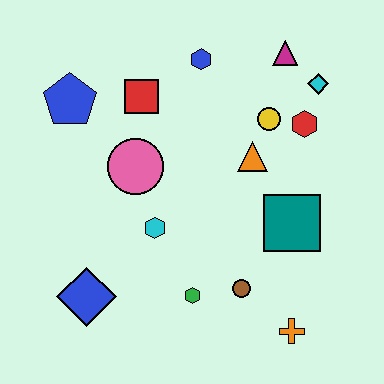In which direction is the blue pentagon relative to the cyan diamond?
The blue pentagon is to the left of the cyan diamond.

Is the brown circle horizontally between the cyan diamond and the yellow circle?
No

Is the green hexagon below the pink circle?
Yes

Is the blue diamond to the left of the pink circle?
Yes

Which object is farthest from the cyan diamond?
The blue diamond is farthest from the cyan diamond.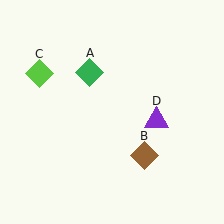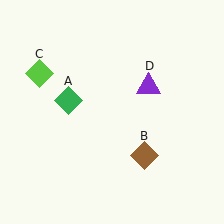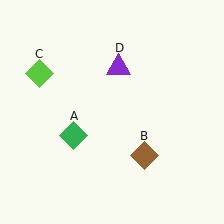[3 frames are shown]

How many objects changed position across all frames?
2 objects changed position: green diamond (object A), purple triangle (object D).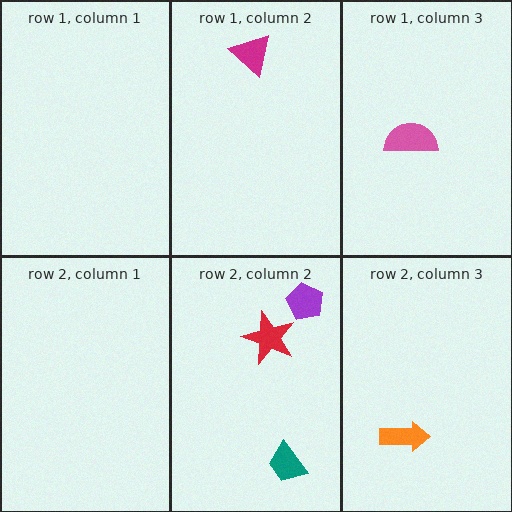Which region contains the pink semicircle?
The row 1, column 3 region.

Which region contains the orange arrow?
The row 2, column 3 region.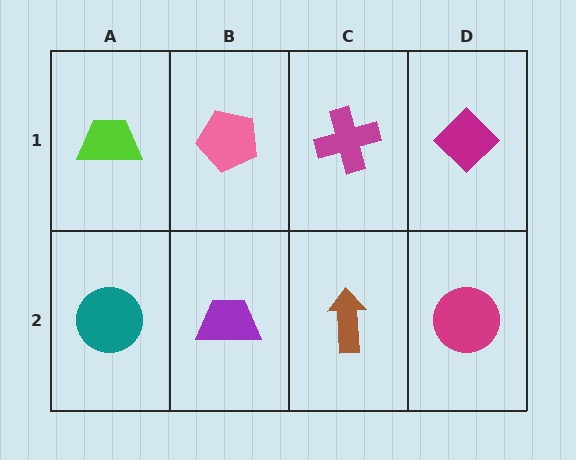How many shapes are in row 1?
4 shapes.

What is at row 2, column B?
A purple trapezoid.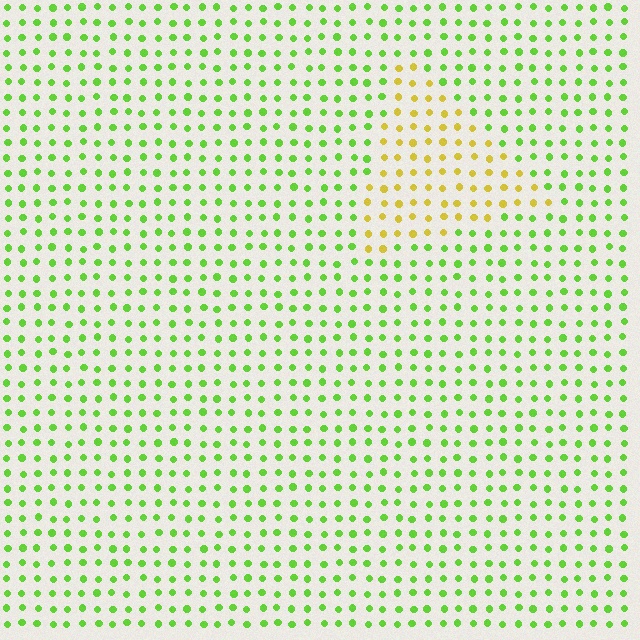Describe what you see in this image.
The image is filled with small lime elements in a uniform arrangement. A triangle-shaped region is visible where the elements are tinted to a slightly different hue, forming a subtle color boundary.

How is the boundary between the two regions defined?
The boundary is defined purely by a slight shift in hue (about 50 degrees). Spacing, size, and orientation are identical on both sides.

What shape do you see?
I see a triangle.